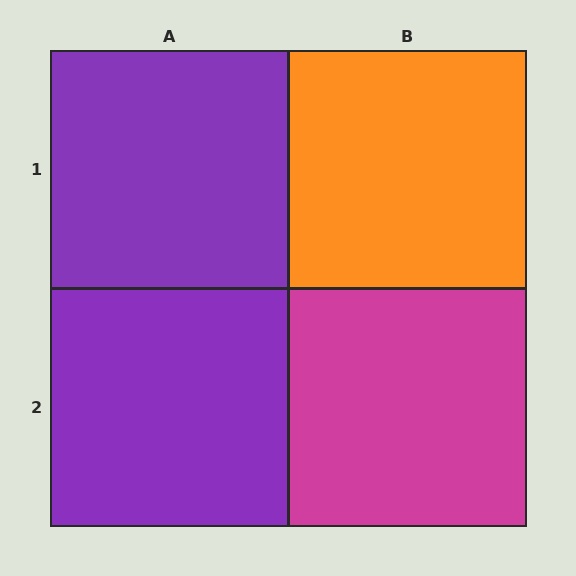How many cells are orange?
1 cell is orange.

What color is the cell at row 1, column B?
Orange.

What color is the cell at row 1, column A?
Purple.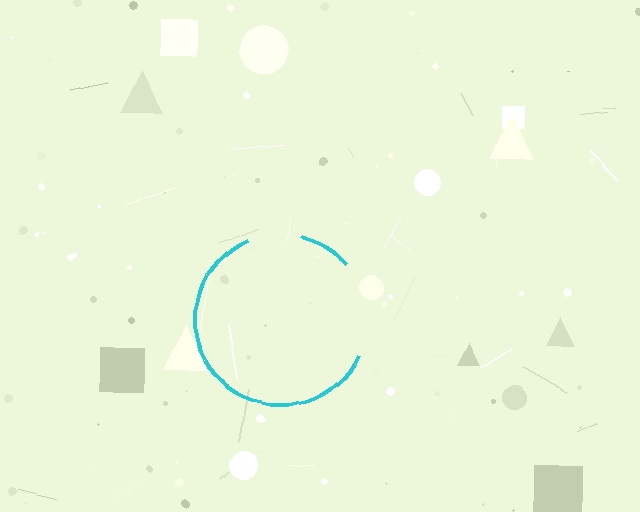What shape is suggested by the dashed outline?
The dashed outline suggests a circle.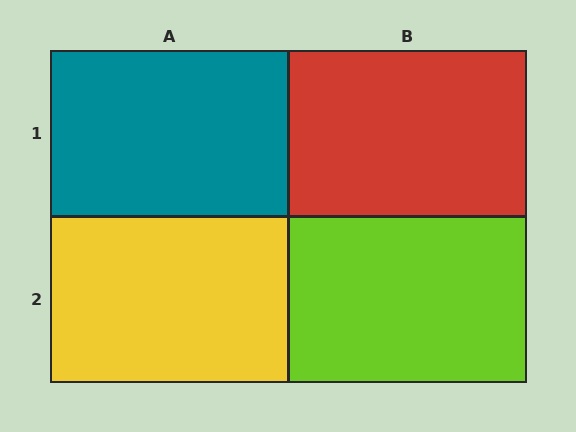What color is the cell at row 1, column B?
Red.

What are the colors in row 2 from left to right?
Yellow, lime.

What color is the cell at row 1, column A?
Teal.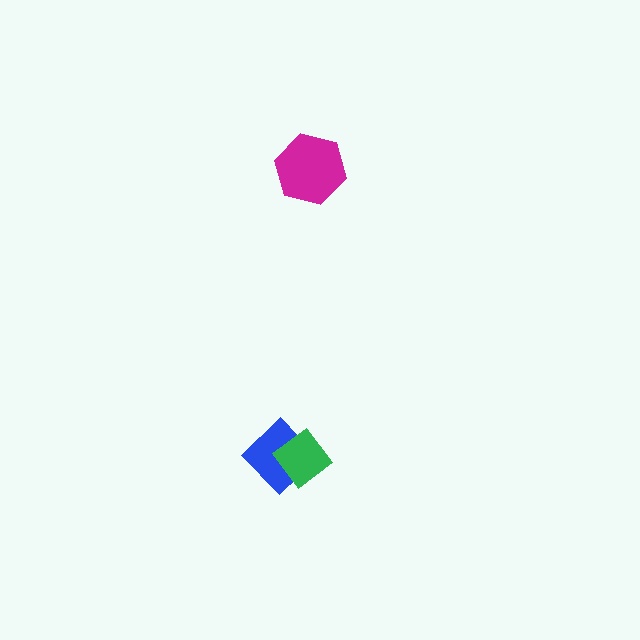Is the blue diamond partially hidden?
Yes, it is partially covered by another shape.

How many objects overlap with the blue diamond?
1 object overlaps with the blue diamond.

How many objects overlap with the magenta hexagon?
0 objects overlap with the magenta hexagon.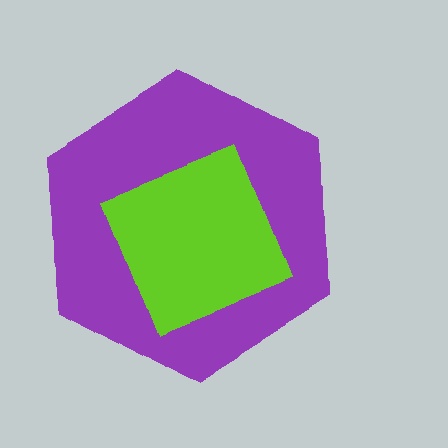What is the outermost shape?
The purple hexagon.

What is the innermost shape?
The lime diamond.